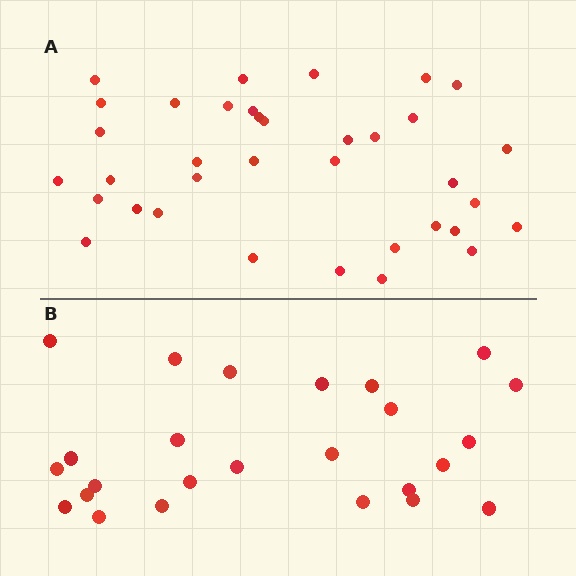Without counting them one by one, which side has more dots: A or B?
Region A (the top region) has more dots.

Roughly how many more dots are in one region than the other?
Region A has roughly 12 or so more dots than region B.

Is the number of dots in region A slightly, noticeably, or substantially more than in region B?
Region A has noticeably more, but not dramatically so. The ratio is roughly 1.4 to 1.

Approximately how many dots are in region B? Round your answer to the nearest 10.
About 20 dots. (The exact count is 25, which rounds to 20.)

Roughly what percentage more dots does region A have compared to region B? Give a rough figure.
About 45% more.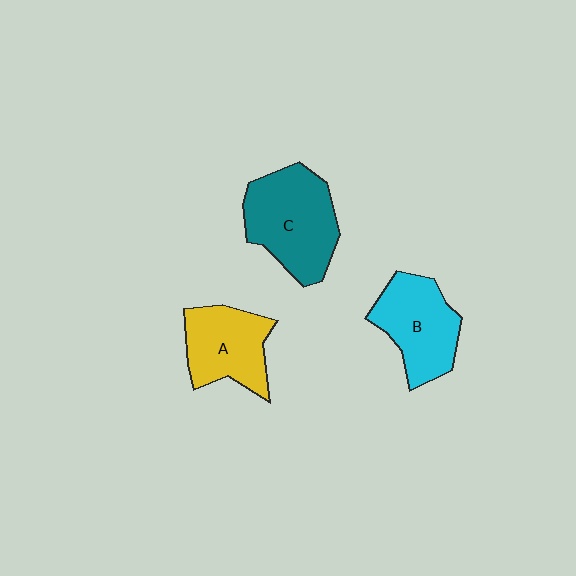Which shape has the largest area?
Shape C (teal).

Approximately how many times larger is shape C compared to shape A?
Approximately 1.3 times.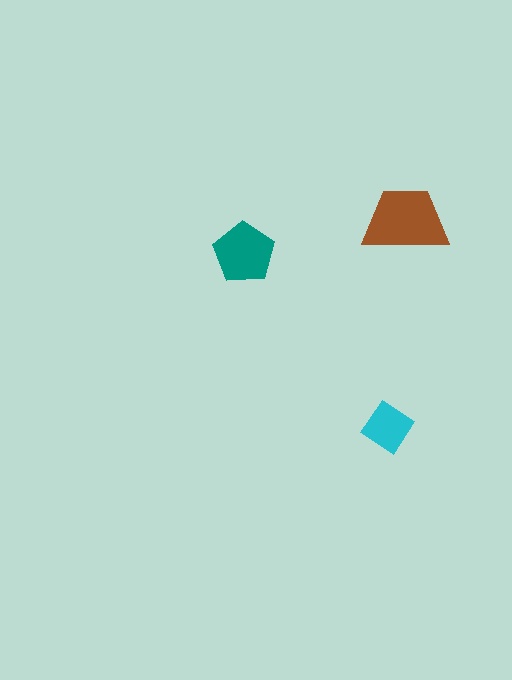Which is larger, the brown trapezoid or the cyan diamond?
The brown trapezoid.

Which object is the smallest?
The cyan diamond.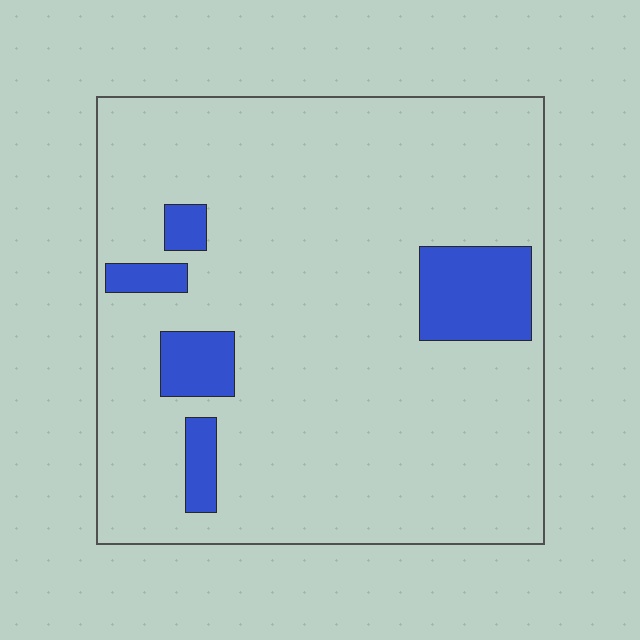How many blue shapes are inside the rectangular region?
5.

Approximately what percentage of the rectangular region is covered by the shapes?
Approximately 10%.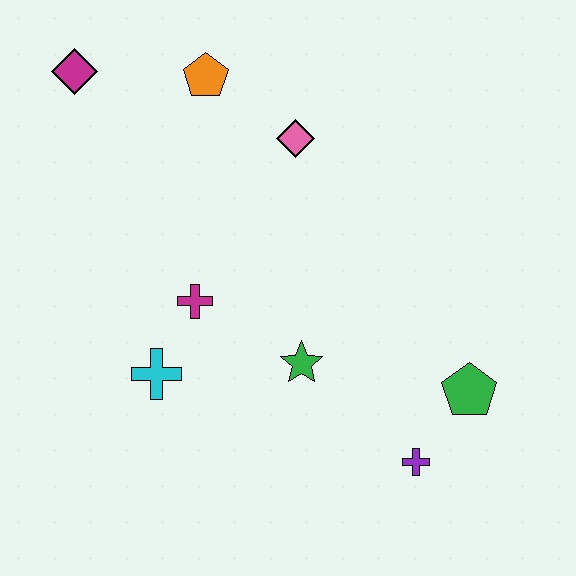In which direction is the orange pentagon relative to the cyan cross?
The orange pentagon is above the cyan cross.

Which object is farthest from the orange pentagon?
The purple cross is farthest from the orange pentagon.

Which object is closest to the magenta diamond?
The orange pentagon is closest to the magenta diamond.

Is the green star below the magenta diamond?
Yes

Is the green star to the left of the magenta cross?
No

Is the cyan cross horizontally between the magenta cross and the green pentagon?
No